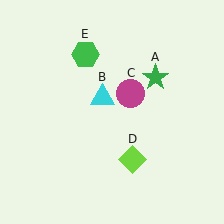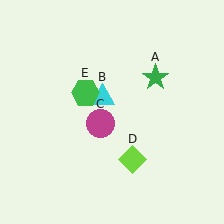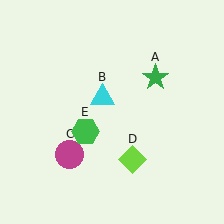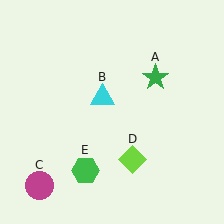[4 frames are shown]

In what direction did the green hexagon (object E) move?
The green hexagon (object E) moved down.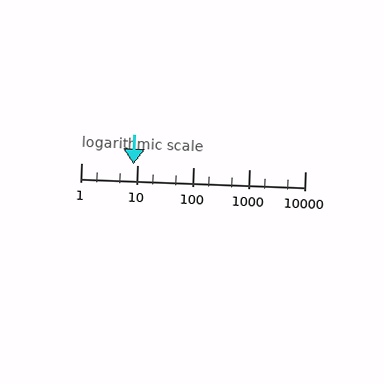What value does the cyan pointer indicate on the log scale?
The pointer indicates approximately 8.5.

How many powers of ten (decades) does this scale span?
The scale spans 4 decades, from 1 to 10000.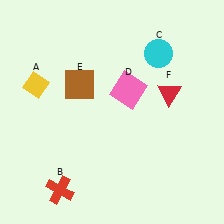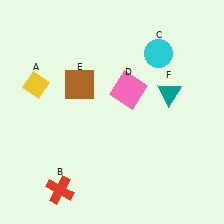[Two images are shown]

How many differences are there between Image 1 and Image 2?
There is 1 difference between the two images.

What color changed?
The triangle (F) changed from red in Image 1 to teal in Image 2.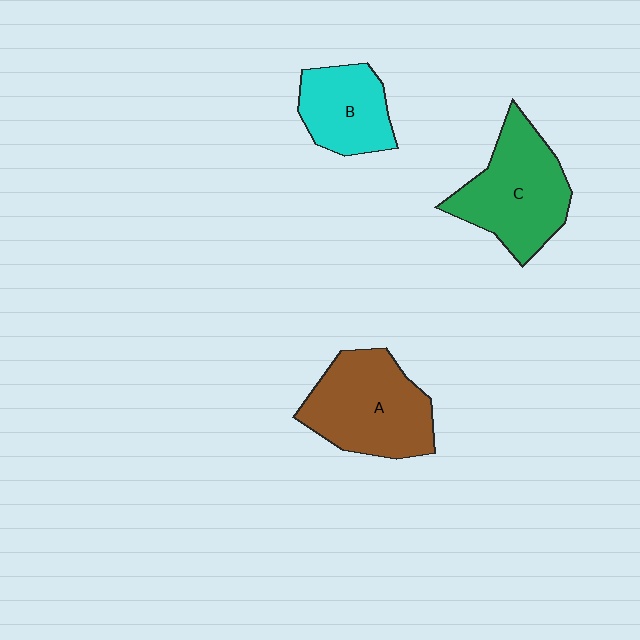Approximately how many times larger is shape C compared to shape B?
Approximately 1.5 times.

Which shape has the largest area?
Shape A (brown).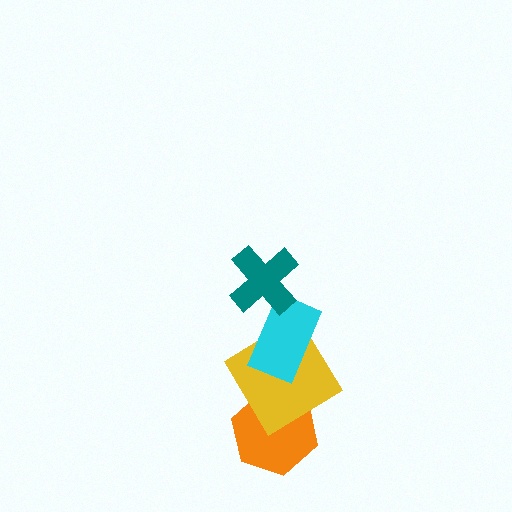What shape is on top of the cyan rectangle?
The teal cross is on top of the cyan rectangle.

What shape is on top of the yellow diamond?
The cyan rectangle is on top of the yellow diamond.